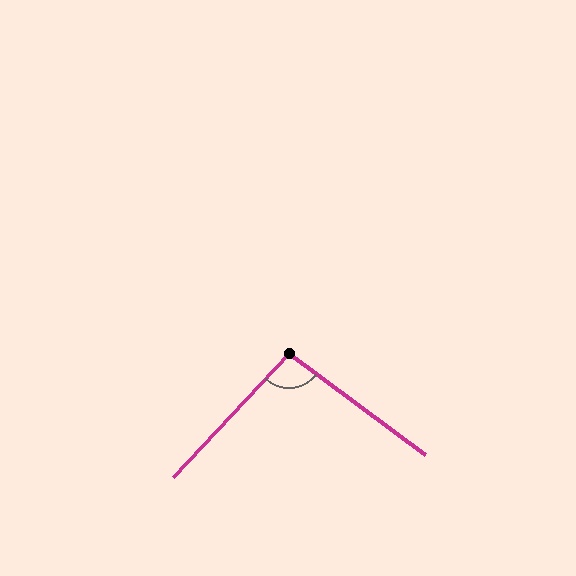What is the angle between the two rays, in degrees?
Approximately 96 degrees.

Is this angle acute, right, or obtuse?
It is obtuse.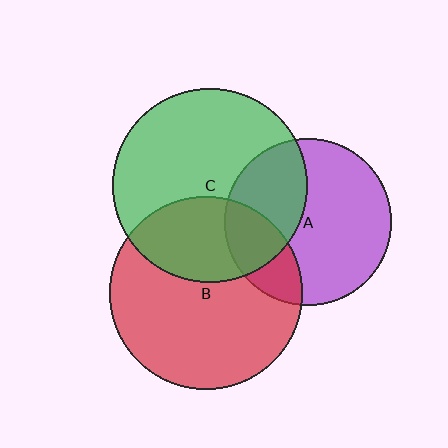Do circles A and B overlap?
Yes.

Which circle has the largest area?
Circle C (green).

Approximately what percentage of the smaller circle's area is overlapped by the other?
Approximately 25%.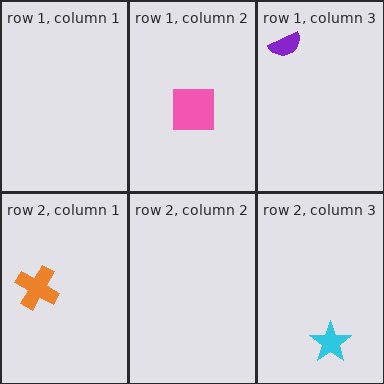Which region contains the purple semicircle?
The row 1, column 3 region.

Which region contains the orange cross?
The row 2, column 1 region.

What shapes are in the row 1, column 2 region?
The pink square.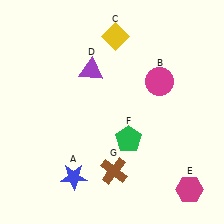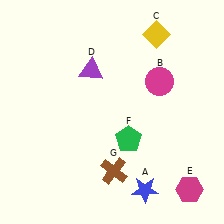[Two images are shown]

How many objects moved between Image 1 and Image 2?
2 objects moved between the two images.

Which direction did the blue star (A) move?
The blue star (A) moved right.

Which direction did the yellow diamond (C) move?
The yellow diamond (C) moved right.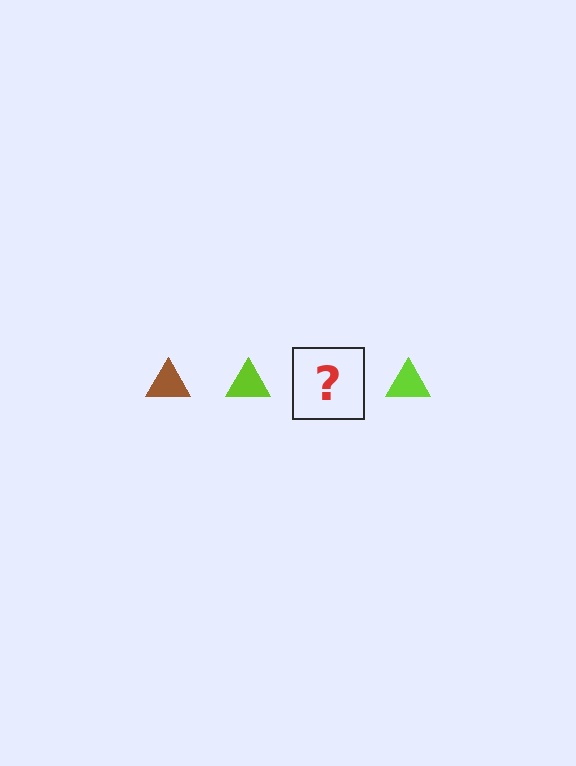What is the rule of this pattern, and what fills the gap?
The rule is that the pattern cycles through brown, lime triangles. The gap should be filled with a brown triangle.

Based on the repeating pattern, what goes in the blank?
The blank should be a brown triangle.